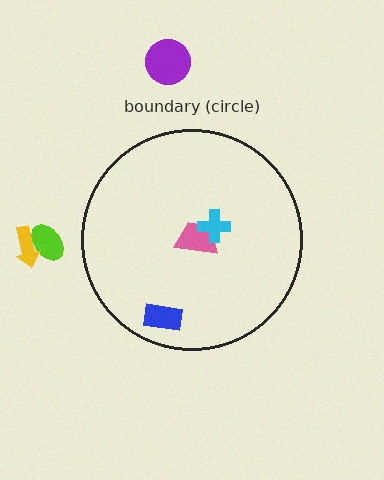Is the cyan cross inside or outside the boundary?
Inside.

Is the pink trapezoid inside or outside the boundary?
Inside.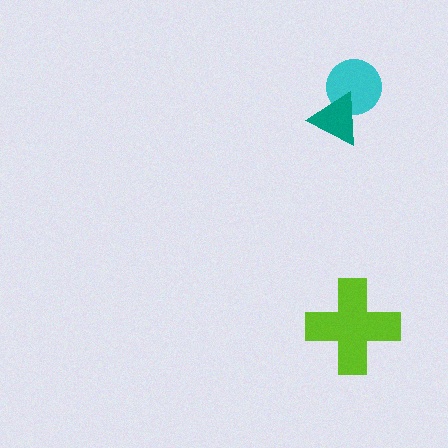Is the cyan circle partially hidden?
Yes, it is partially covered by another shape.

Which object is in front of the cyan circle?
The teal triangle is in front of the cyan circle.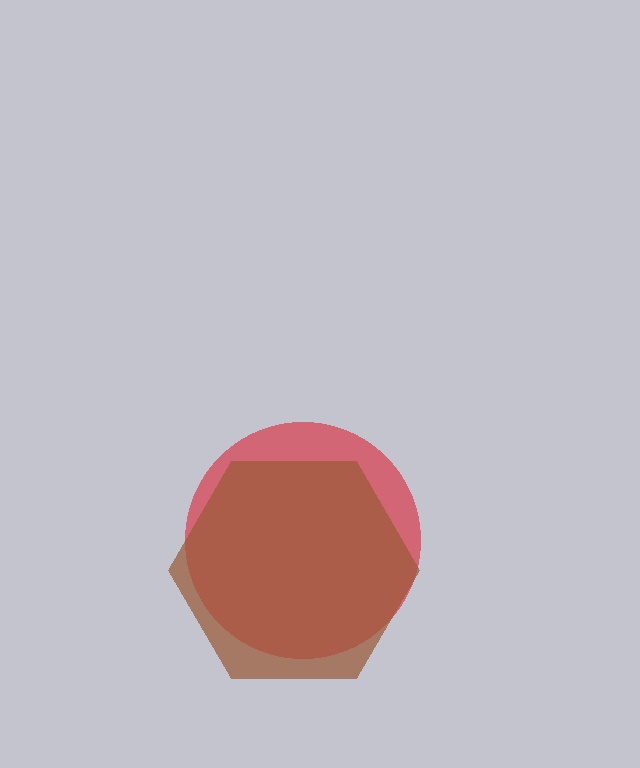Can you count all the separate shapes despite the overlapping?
Yes, there are 2 separate shapes.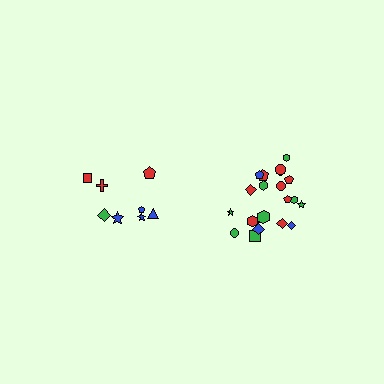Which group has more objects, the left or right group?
The right group.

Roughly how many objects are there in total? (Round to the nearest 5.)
Roughly 30 objects in total.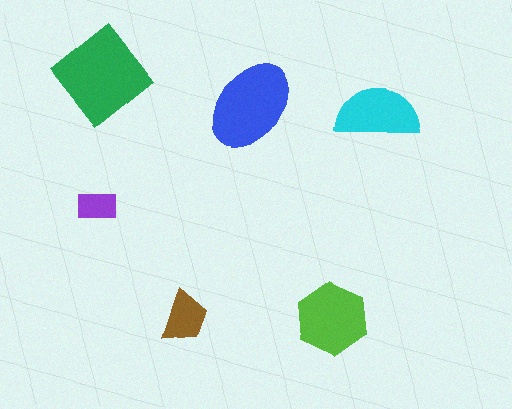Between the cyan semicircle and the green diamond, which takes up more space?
The green diamond.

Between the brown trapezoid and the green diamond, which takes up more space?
The green diamond.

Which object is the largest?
The green diamond.